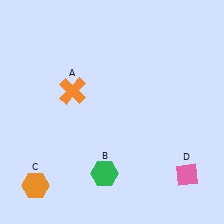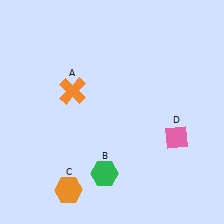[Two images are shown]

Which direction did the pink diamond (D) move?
The pink diamond (D) moved up.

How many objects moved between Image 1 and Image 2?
2 objects moved between the two images.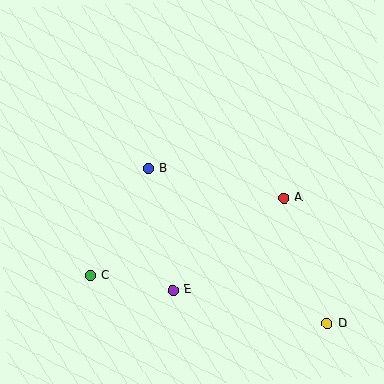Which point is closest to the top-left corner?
Point B is closest to the top-left corner.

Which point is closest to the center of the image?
Point B at (148, 169) is closest to the center.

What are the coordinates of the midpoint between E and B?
The midpoint between E and B is at (160, 229).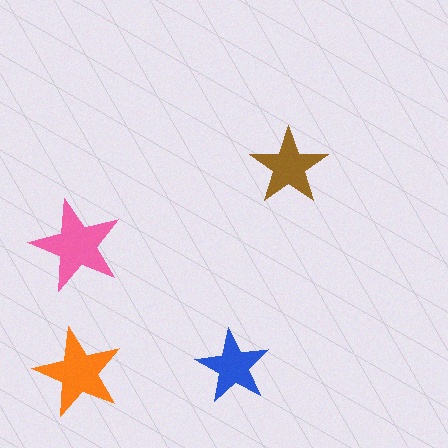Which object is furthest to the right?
The brown star is rightmost.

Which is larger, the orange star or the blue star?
The orange one.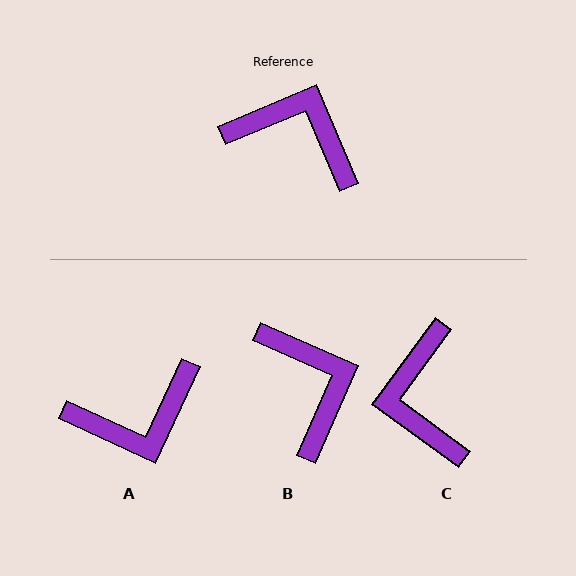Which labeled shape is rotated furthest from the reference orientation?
A, about 138 degrees away.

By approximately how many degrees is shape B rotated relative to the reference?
Approximately 47 degrees clockwise.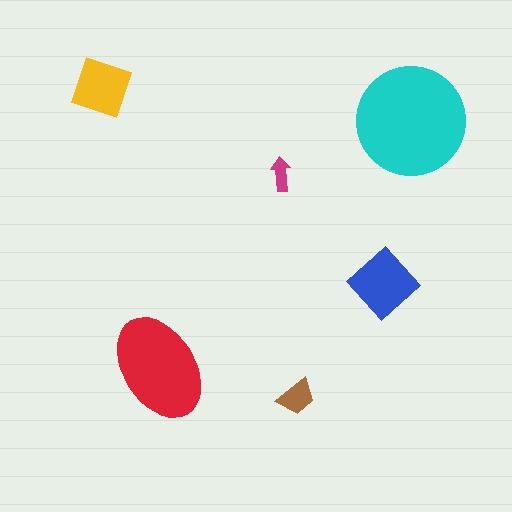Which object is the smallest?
The magenta arrow.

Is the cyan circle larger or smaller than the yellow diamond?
Larger.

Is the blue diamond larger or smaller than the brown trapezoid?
Larger.